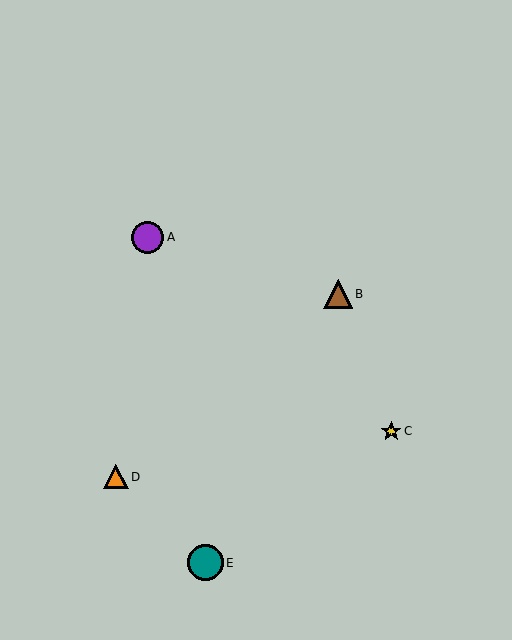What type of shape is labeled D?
Shape D is an orange triangle.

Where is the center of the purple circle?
The center of the purple circle is at (148, 237).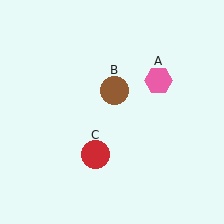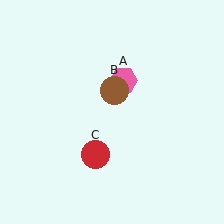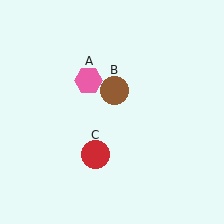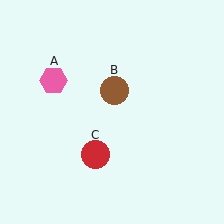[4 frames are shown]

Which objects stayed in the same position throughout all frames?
Brown circle (object B) and red circle (object C) remained stationary.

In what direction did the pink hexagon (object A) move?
The pink hexagon (object A) moved left.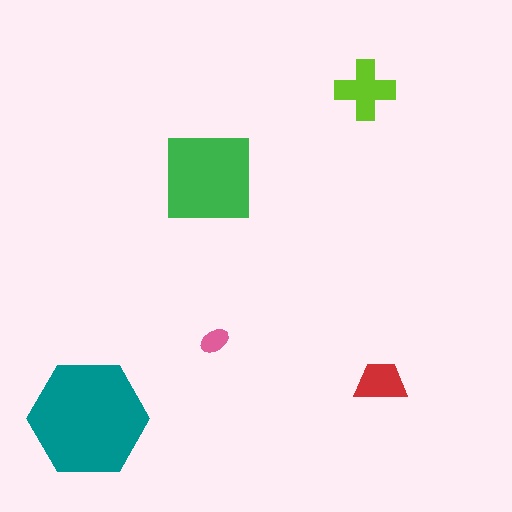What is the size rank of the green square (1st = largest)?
2nd.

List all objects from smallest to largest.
The pink ellipse, the red trapezoid, the lime cross, the green square, the teal hexagon.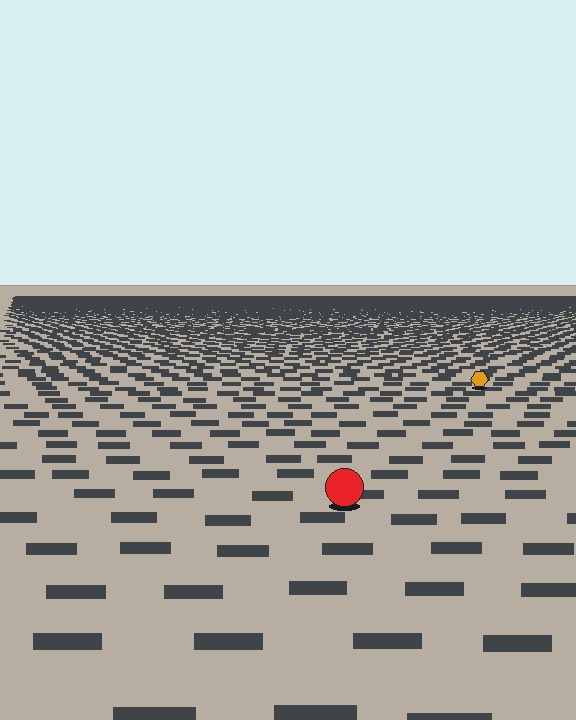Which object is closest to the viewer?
The red circle is closest. The texture marks near it are larger and more spread out.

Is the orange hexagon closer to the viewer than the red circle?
No. The red circle is closer — you can tell from the texture gradient: the ground texture is coarser near it.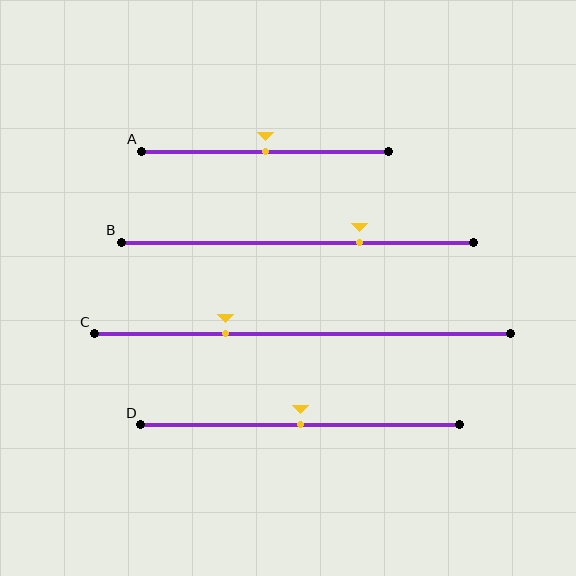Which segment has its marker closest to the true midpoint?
Segment A has its marker closest to the true midpoint.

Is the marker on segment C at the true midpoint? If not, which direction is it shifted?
No, the marker on segment C is shifted to the left by about 19% of the segment length.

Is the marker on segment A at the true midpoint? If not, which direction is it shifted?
Yes, the marker on segment A is at the true midpoint.